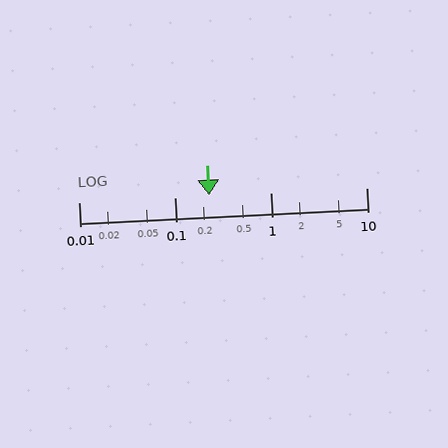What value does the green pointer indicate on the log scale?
The pointer indicates approximately 0.23.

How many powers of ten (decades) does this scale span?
The scale spans 3 decades, from 0.01 to 10.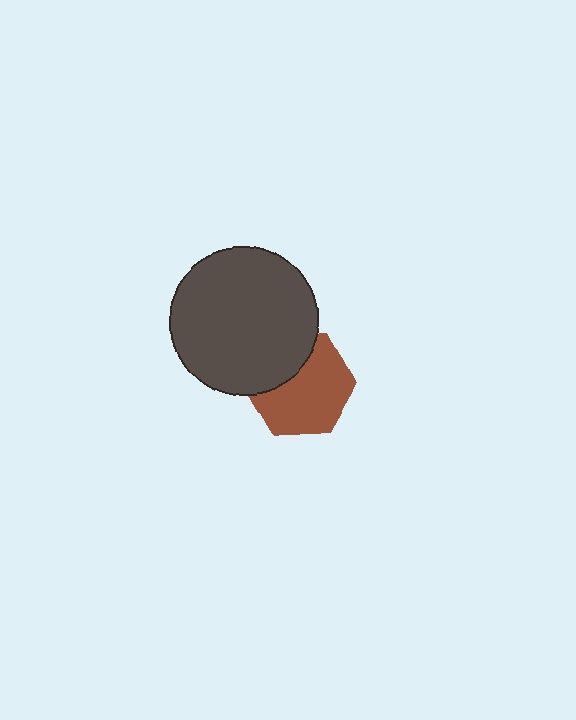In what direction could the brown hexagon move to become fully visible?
The brown hexagon could move down. That would shift it out from behind the dark gray circle entirely.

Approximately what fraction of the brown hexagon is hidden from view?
Roughly 32% of the brown hexagon is hidden behind the dark gray circle.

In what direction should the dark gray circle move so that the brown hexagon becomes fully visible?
The dark gray circle should move up. That is the shortest direction to clear the overlap and leave the brown hexagon fully visible.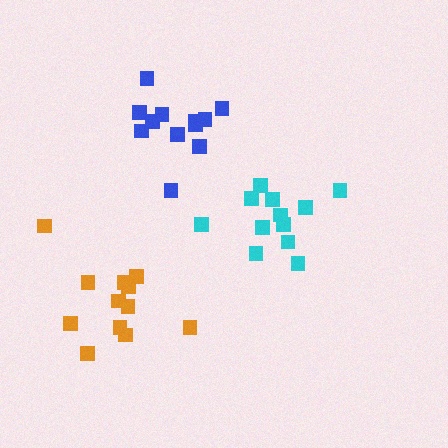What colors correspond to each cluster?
The clusters are colored: blue, cyan, orange.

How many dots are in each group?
Group 1: 12 dots, Group 2: 12 dots, Group 3: 12 dots (36 total).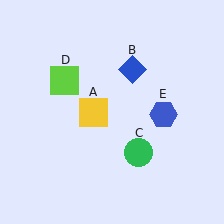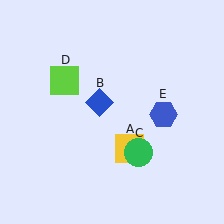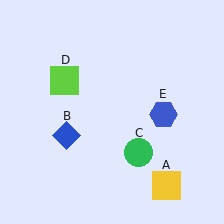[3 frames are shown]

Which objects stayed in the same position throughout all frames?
Green circle (object C) and lime square (object D) and blue hexagon (object E) remained stationary.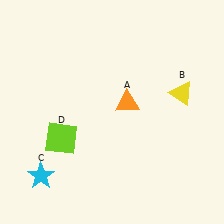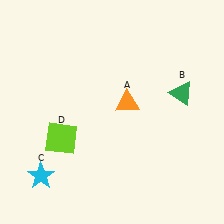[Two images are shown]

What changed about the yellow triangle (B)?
In Image 1, B is yellow. In Image 2, it changed to green.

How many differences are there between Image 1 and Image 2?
There is 1 difference between the two images.